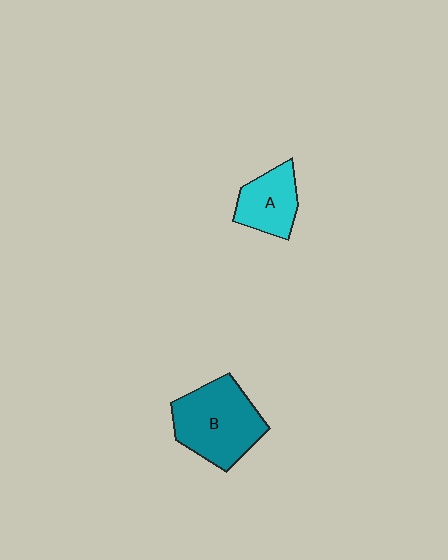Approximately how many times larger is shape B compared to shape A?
Approximately 1.7 times.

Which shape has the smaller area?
Shape A (cyan).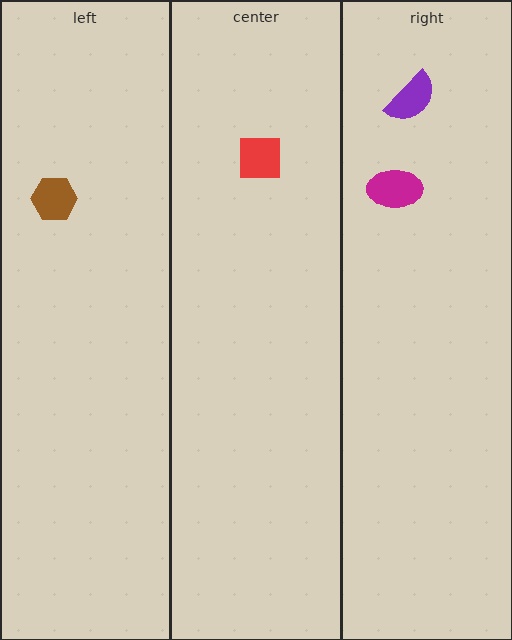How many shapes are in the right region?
2.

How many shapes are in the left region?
1.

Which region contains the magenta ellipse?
The right region.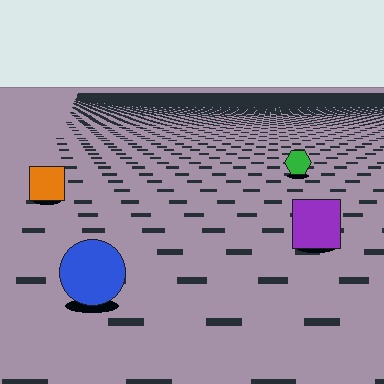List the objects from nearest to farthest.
From nearest to farthest: the blue circle, the purple square, the orange square, the green hexagon.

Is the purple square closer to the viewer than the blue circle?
No. The blue circle is closer — you can tell from the texture gradient: the ground texture is coarser near it.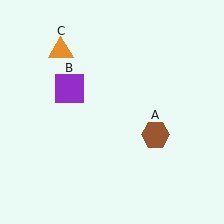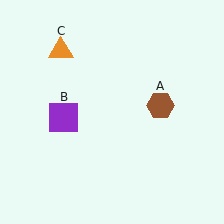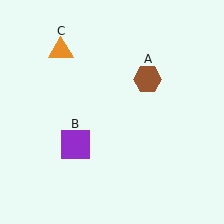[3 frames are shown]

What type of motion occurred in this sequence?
The brown hexagon (object A), purple square (object B) rotated counterclockwise around the center of the scene.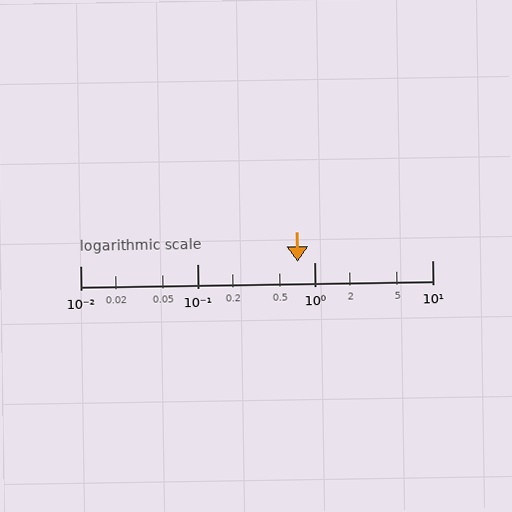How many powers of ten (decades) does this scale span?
The scale spans 3 decades, from 0.01 to 10.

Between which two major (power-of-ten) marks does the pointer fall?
The pointer is between 0.1 and 1.